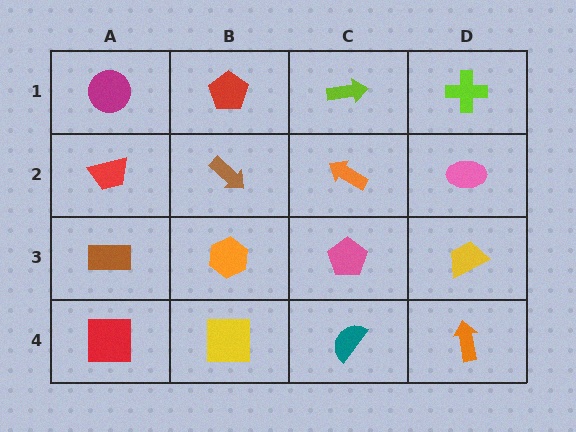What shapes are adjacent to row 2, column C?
A lime arrow (row 1, column C), a pink pentagon (row 3, column C), a brown arrow (row 2, column B), a pink ellipse (row 2, column D).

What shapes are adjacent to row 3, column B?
A brown arrow (row 2, column B), a yellow square (row 4, column B), a brown rectangle (row 3, column A), a pink pentagon (row 3, column C).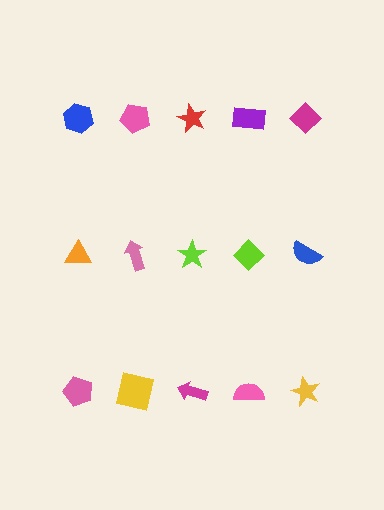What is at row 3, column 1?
A pink pentagon.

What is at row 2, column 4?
A lime diamond.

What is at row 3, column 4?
A pink semicircle.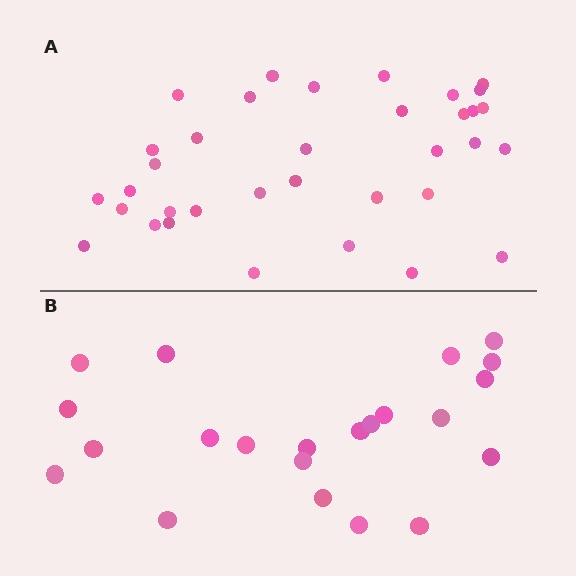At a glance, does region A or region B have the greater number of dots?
Region A (the top region) has more dots.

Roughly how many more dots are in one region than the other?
Region A has approximately 15 more dots than region B.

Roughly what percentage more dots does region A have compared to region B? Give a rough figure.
About 60% more.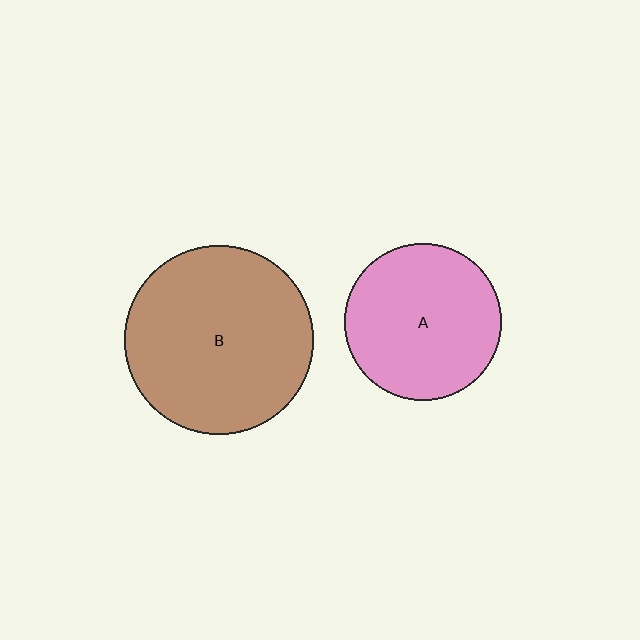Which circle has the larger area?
Circle B (brown).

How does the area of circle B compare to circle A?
Approximately 1.5 times.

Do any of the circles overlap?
No, none of the circles overlap.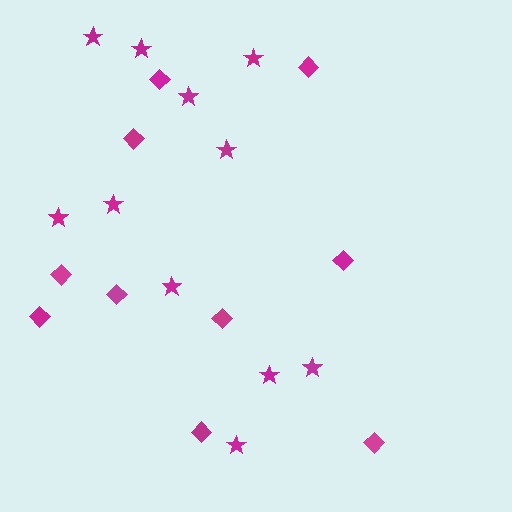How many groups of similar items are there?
There are 2 groups: one group of diamonds (10) and one group of stars (11).